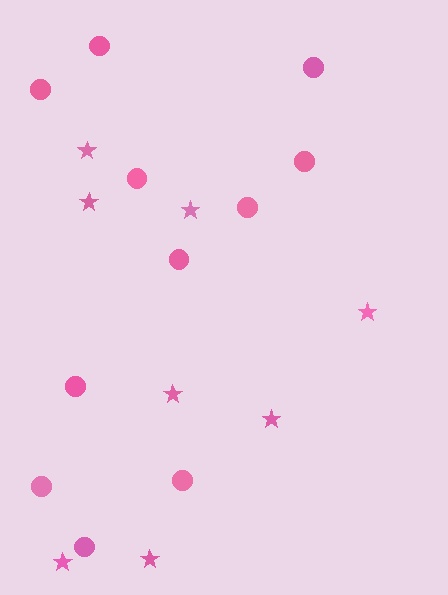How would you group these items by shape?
There are 2 groups: one group of circles (11) and one group of stars (8).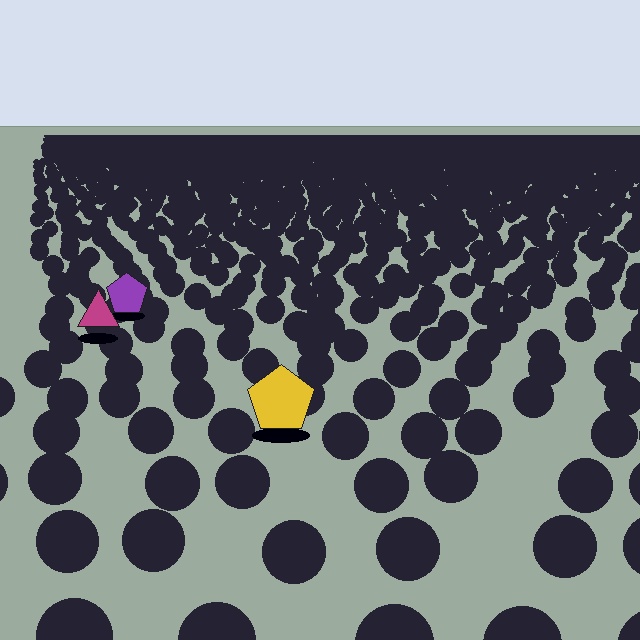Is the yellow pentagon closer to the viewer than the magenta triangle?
Yes. The yellow pentagon is closer — you can tell from the texture gradient: the ground texture is coarser near it.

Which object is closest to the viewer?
The yellow pentagon is closest. The texture marks near it are larger and more spread out.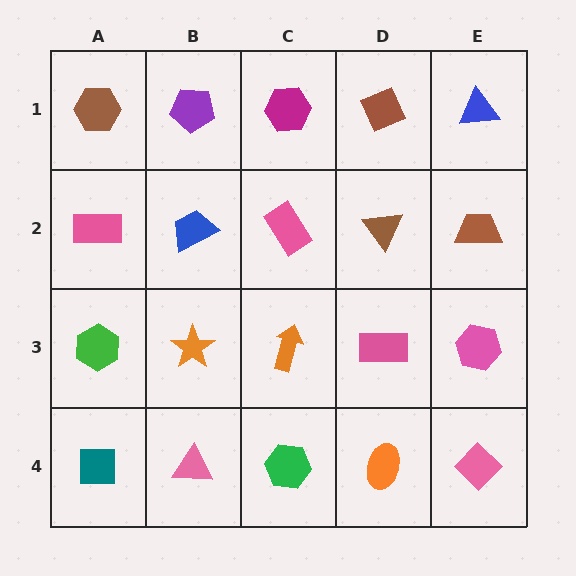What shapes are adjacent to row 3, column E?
A brown trapezoid (row 2, column E), a pink diamond (row 4, column E), a pink rectangle (row 3, column D).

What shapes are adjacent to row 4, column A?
A green hexagon (row 3, column A), a pink triangle (row 4, column B).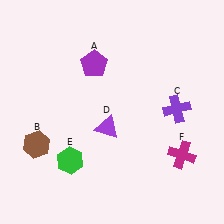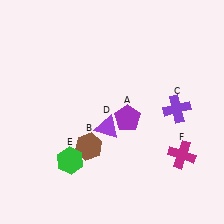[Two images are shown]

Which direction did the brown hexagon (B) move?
The brown hexagon (B) moved right.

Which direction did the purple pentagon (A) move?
The purple pentagon (A) moved down.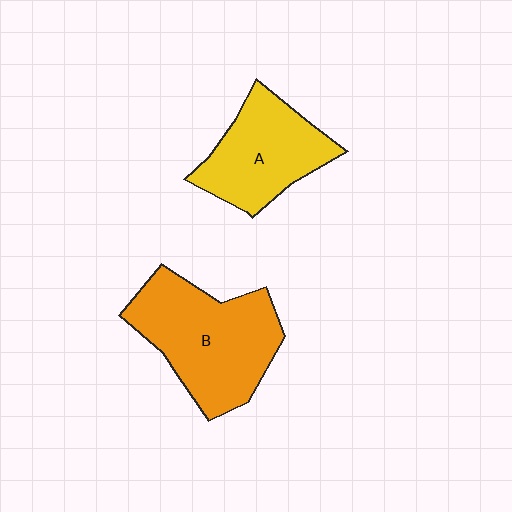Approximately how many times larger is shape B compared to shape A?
Approximately 1.4 times.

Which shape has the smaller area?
Shape A (yellow).